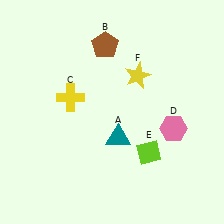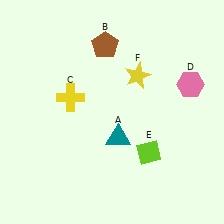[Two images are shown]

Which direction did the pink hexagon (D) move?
The pink hexagon (D) moved up.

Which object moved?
The pink hexagon (D) moved up.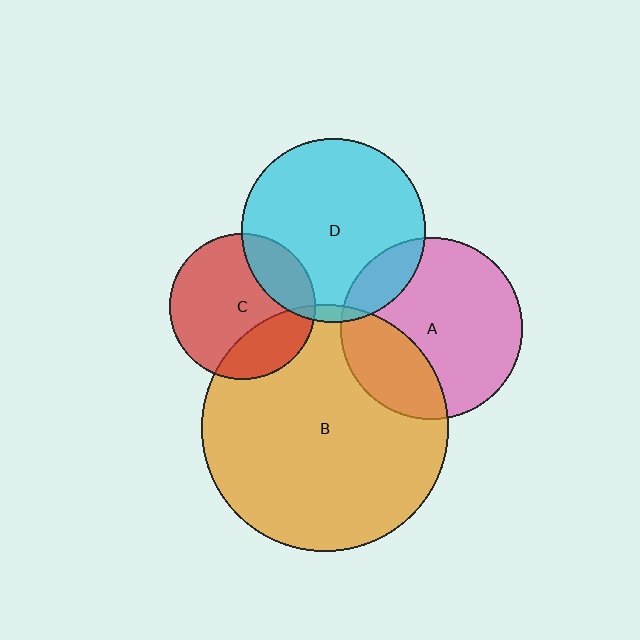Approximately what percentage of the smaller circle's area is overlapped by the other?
Approximately 25%.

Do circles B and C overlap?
Yes.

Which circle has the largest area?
Circle B (orange).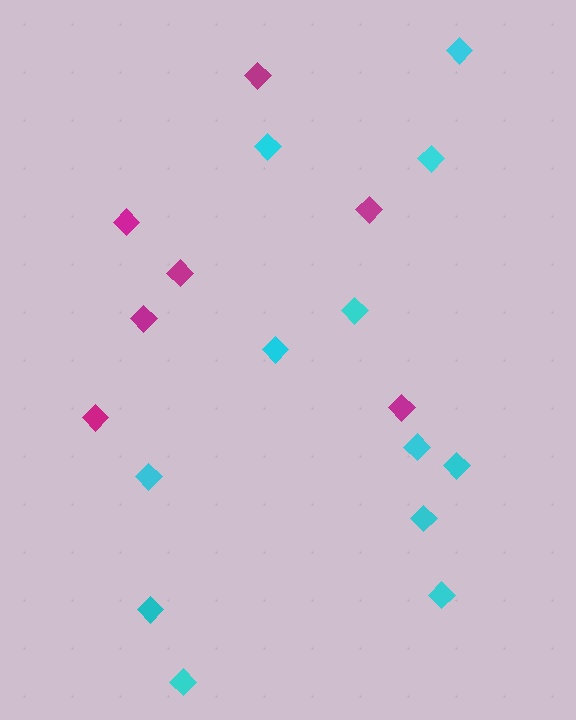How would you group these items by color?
There are 2 groups: one group of cyan diamonds (12) and one group of magenta diamonds (7).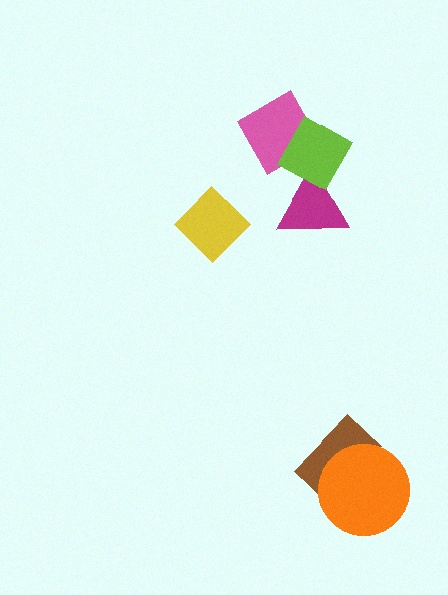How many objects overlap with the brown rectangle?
1 object overlaps with the brown rectangle.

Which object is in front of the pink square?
The lime diamond is in front of the pink square.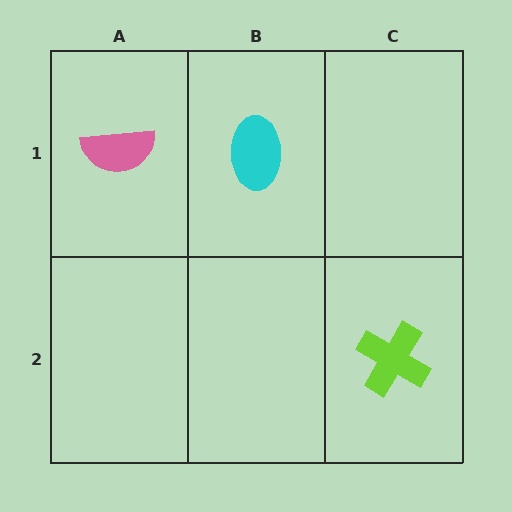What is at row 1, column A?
A pink semicircle.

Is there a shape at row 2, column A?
No, that cell is empty.